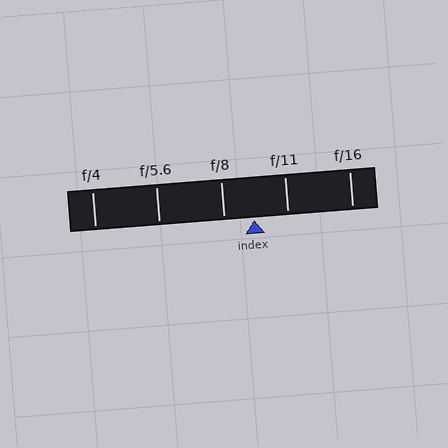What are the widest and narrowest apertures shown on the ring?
The widest aperture shown is f/4 and the narrowest is f/16.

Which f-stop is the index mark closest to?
The index mark is closest to f/8.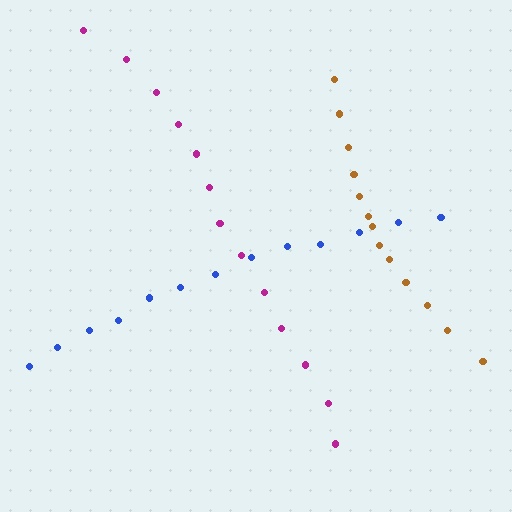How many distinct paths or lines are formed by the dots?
There are 3 distinct paths.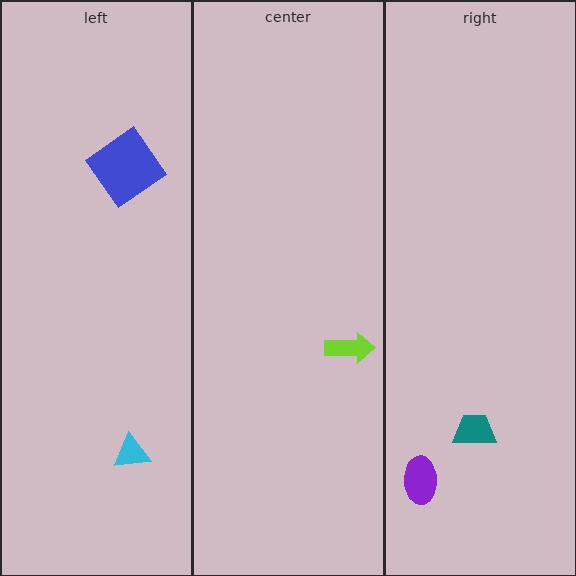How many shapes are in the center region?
1.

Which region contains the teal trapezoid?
The right region.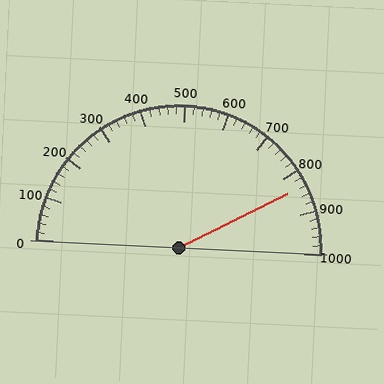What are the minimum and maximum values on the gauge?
The gauge ranges from 0 to 1000.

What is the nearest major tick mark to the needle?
The nearest major tick mark is 800.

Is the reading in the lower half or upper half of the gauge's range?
The reading is in the upper half of the range (0 to 1000).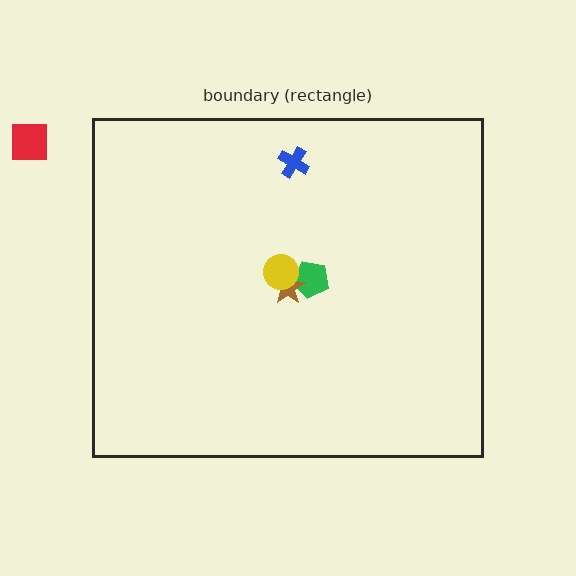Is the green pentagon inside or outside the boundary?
Inside.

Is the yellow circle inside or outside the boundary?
Inside.